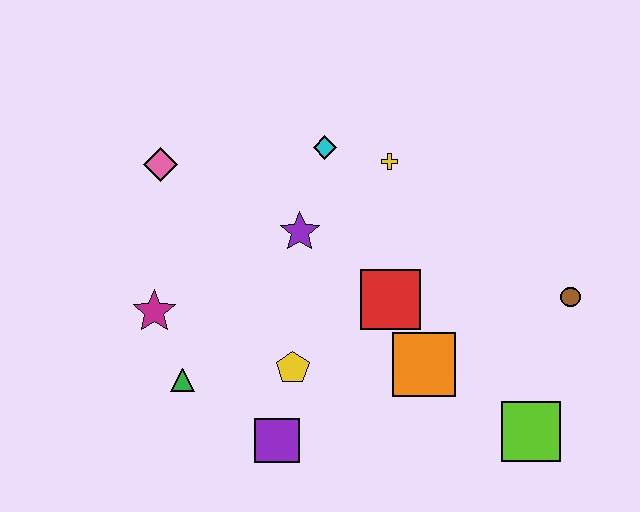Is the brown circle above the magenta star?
Yes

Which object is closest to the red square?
The orange square is closest to the red square.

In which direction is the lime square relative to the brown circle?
The lime square is below the brown circle.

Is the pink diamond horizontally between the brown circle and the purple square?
No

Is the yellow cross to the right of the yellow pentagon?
Yes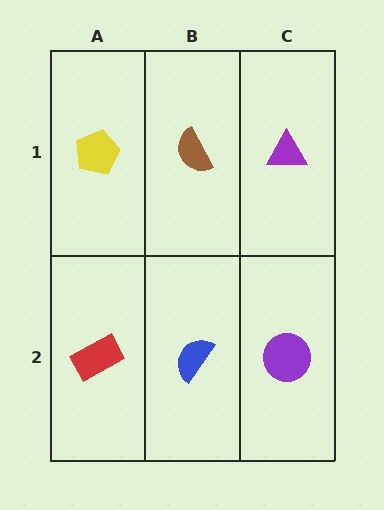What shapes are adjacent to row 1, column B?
A blue semicircle (row 2, column B), a yellow pentagon (row 1, column A), a purple triangle (row 1, column C).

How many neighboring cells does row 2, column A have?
2.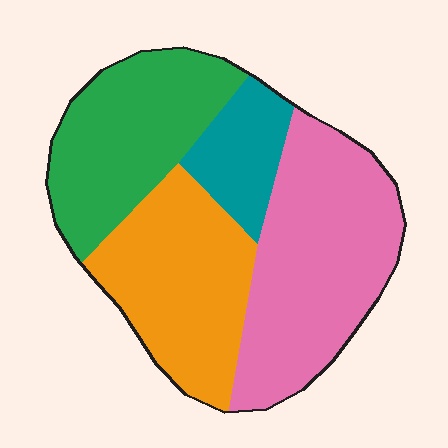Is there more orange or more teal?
Orange.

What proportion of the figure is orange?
Orange takes up between a quarter and a half of the figure.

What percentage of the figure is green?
Green takes up about one quarter (1/4) of the figure.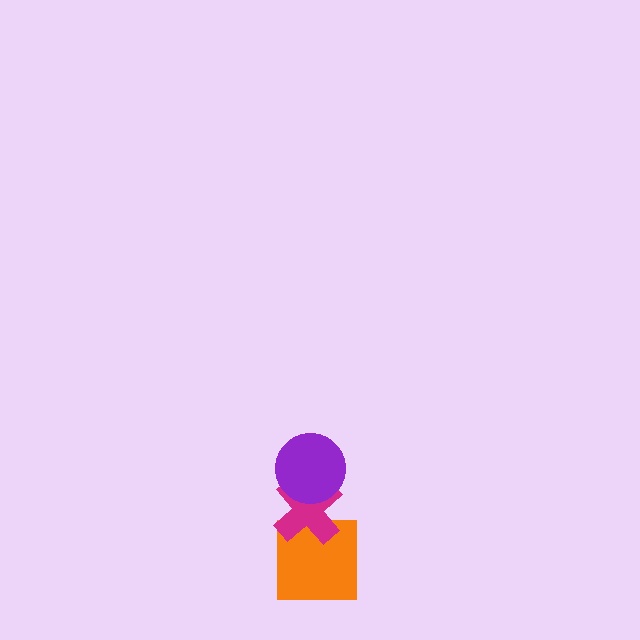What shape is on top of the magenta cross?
The purple circle is on top of the magenta cross.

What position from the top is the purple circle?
The purple circle is 1st from the top.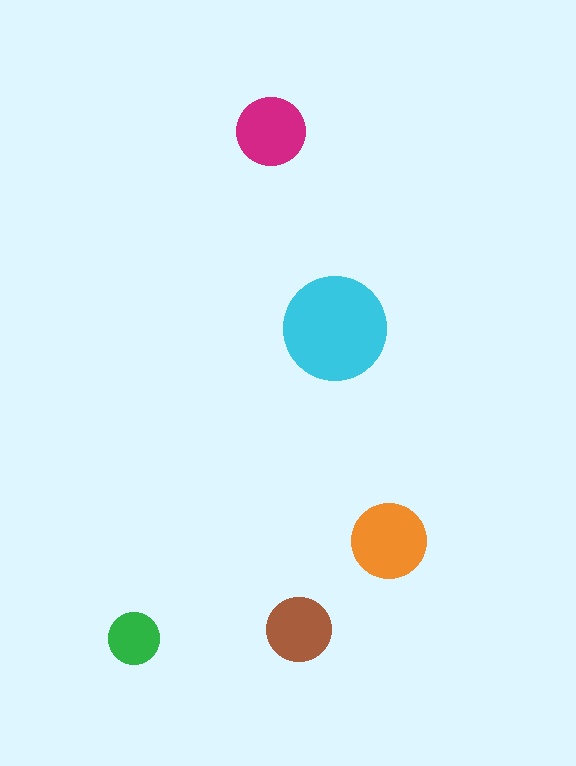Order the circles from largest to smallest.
the cyan one, the orange one, the magenta one, the brown one, the green one.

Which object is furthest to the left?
The green circle is leftmost.